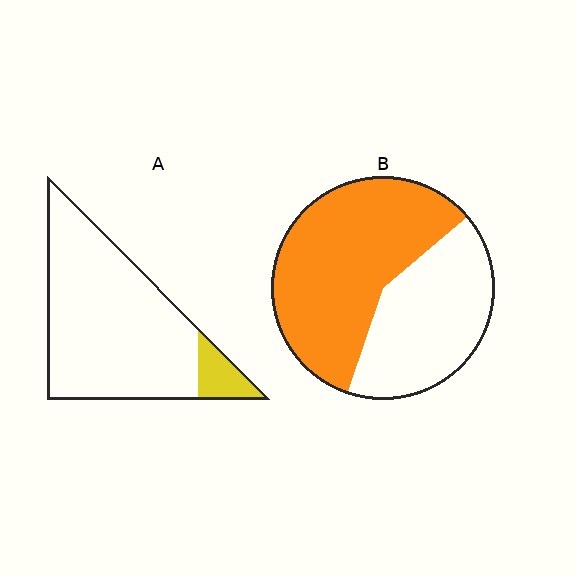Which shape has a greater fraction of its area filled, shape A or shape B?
Shape B.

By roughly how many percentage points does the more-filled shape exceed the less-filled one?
By roughly 50 percentage points (B over A).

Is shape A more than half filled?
No.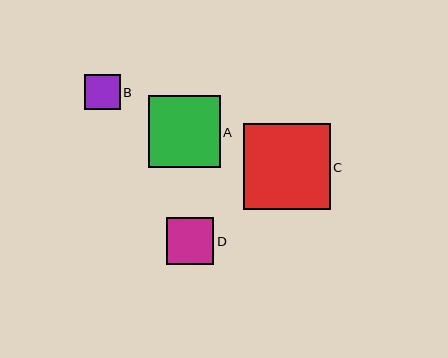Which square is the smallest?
Square B is the smallest with a size of approximately 36 pixels.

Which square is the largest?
Square C is the largest with a size of approximately 87 pixels.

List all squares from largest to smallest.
From largest to smallest: C, A, D, B.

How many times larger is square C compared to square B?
Square C is approximately 2.4 times the size of square B.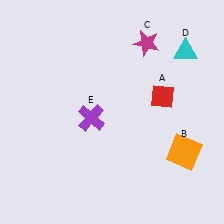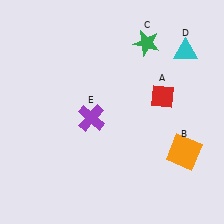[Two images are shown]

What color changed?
The star (C) changed from magenta in Image 1 to green in Image 2.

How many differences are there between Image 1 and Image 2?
There is 1 difference between the two images.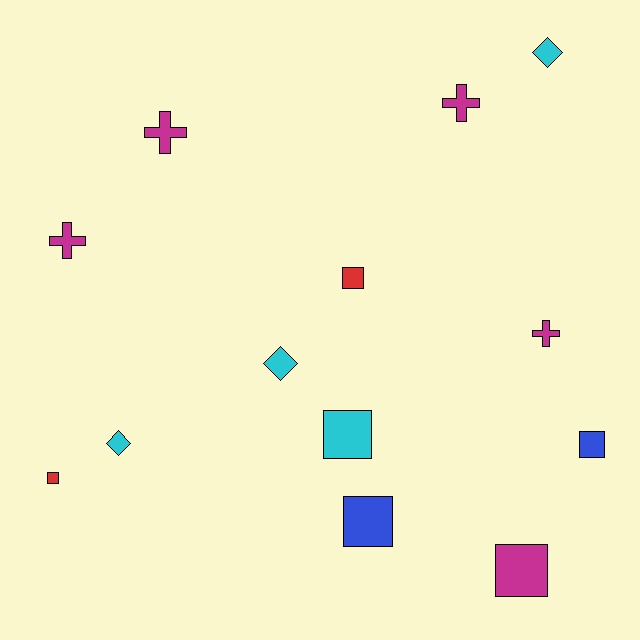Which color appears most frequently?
Magenta, with 5 objects.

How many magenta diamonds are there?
There are no magenta diamonds.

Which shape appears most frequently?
Square, with 6 objects.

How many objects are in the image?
There are 13 objects.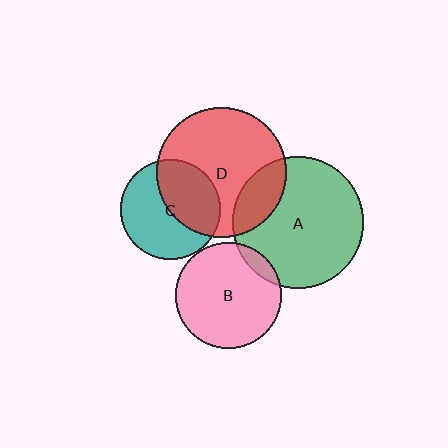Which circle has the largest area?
Circle A (green).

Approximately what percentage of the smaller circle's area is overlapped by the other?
Approximately 45%.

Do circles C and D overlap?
Yes.